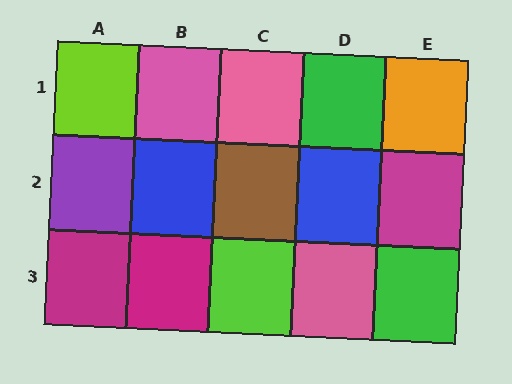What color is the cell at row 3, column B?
Magenta.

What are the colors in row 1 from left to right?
Lime, pink, pink, green, orange.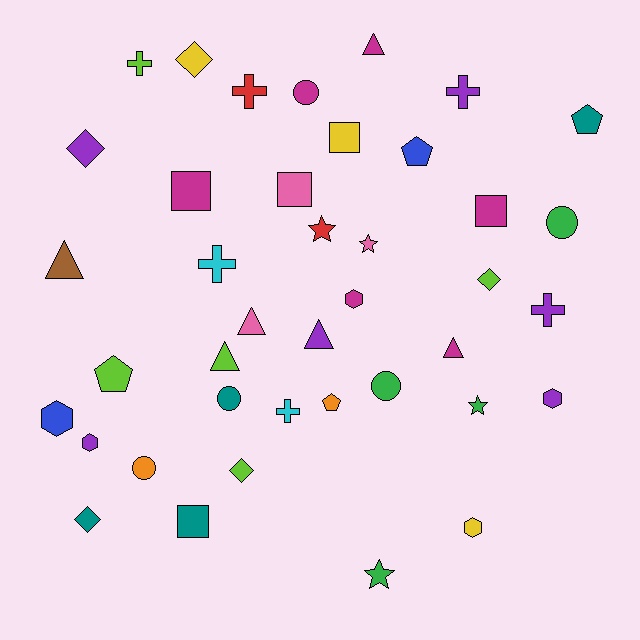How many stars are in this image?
There are 4 stars.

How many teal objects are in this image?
There are 4 teal objects.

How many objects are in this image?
There are 40 objects.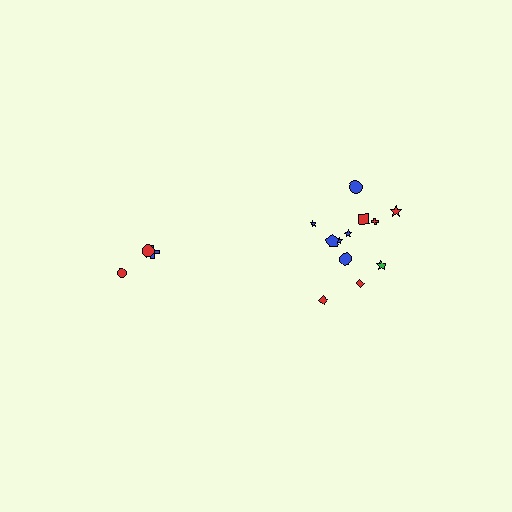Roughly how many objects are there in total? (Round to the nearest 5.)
Roughly 15 objects in total.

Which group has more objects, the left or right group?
The right group.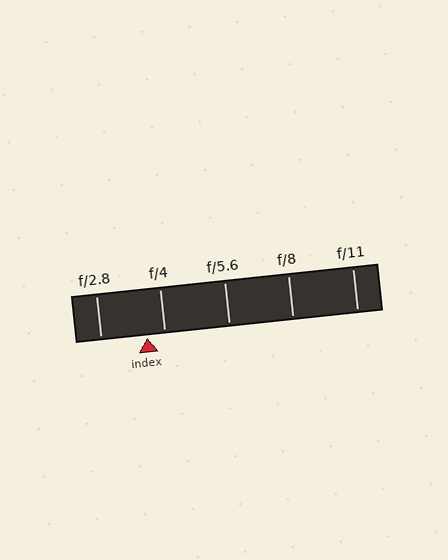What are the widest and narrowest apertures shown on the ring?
The widest aperture shown is f/2.8 and the narrowest is f/11.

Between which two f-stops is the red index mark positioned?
The index mark is between f/2.8 and f/4.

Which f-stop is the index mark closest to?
The index mark is closest to f/4.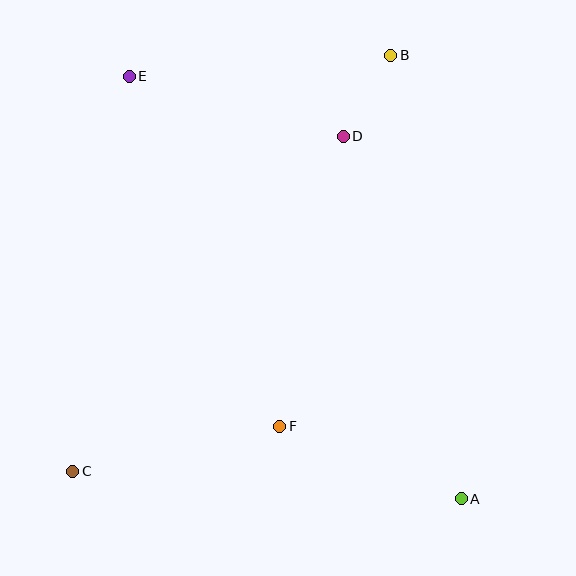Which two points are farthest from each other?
Points A and E are farthest from each other.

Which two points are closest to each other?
Points B and D are closest to each other.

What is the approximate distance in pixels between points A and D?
The distance between A and D is approximately 381 pixels.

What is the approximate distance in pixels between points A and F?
The distance between A and F is approximately 196 pixels.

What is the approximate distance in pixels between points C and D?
The distance between C and D is approximately 431 pixels.